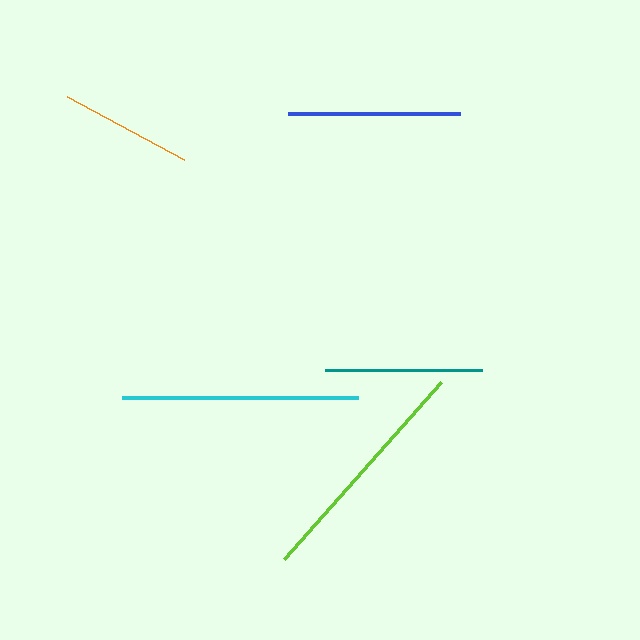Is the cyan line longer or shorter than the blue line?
The cyan line is longer than the blue line.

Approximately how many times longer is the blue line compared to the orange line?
The blue line is approximately 1.3 times the length of the orange line.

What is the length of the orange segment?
The orange segment is approximately 133 pixels long.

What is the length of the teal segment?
The teal segment is approximately 157 pixels long.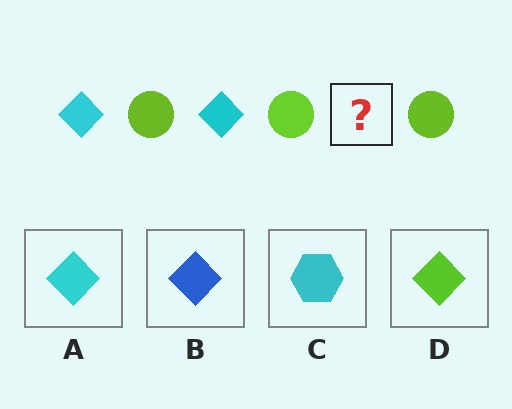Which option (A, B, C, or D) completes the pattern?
A.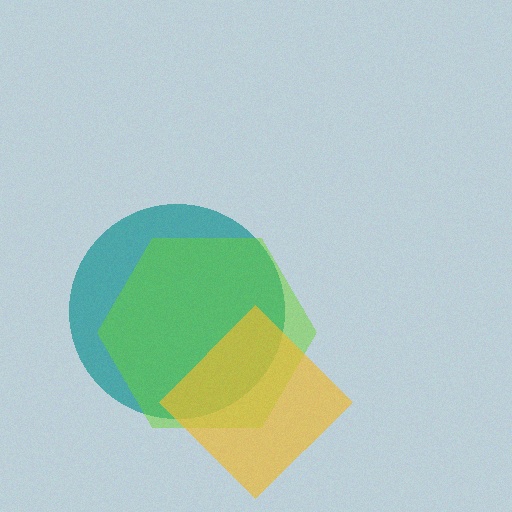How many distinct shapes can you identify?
There are 3 distinct shapes: a teal circle, a lime hexagon, a yellow diamond.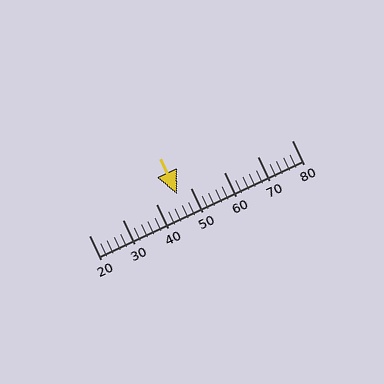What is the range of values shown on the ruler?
The ruler shows values from 20 to 80.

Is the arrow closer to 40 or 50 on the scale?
The arrow is closer to 50.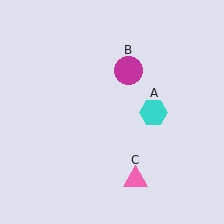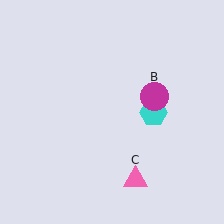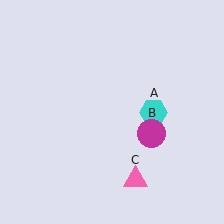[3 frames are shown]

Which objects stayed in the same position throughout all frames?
Cyan hexagon (object A) and pink triangle (object C) remained stationary.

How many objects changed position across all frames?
1 object changed position: magenta circle (object B).